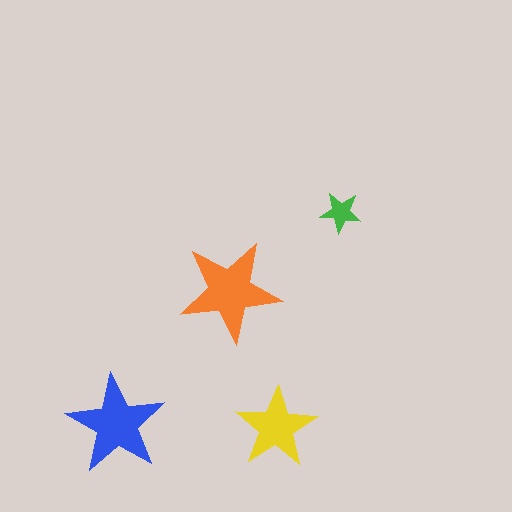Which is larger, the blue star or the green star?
The blue one.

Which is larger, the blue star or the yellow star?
The blue one.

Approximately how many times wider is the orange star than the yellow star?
About 1.5 times wider.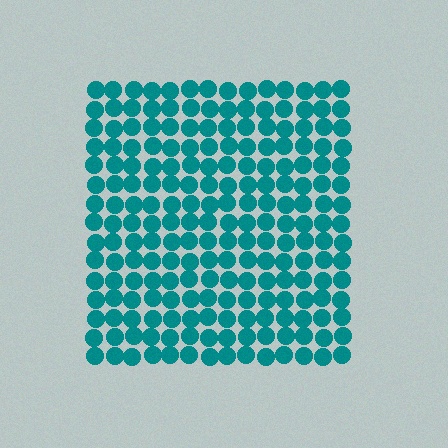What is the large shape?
The large shape is a square.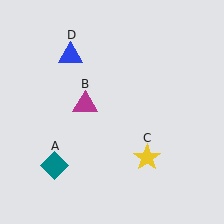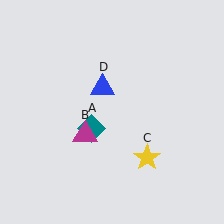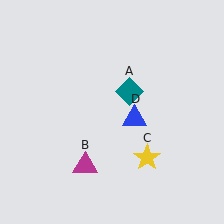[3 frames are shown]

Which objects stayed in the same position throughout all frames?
Yellow star (object C) remained stationary.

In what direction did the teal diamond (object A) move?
The teal diamond (object A) moved up and to the right.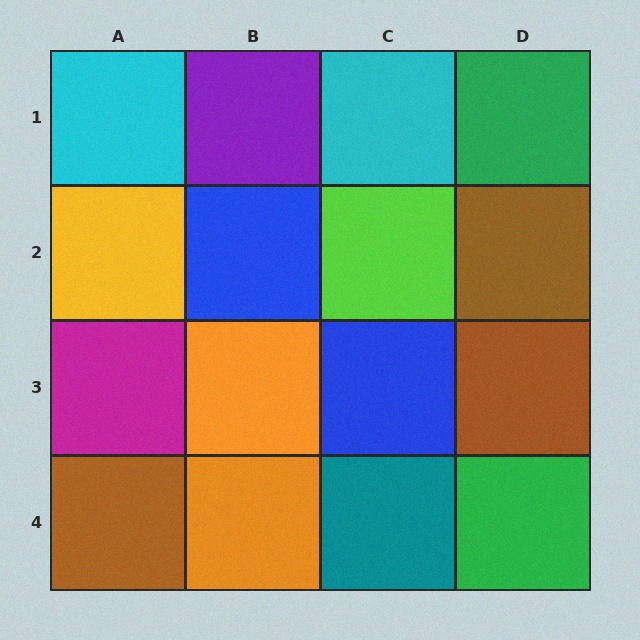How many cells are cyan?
2 cells are cyan.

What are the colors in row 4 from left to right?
Brown, orange, teal, green.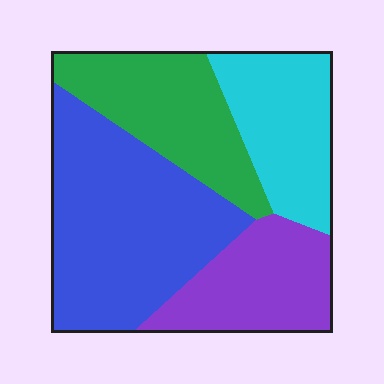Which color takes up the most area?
Blue, at roughly 40%.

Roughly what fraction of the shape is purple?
Purple takes up about one fifth (1/5) of the shape.